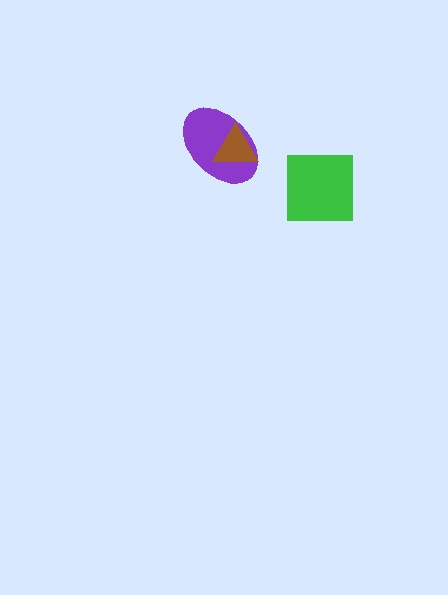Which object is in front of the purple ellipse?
The brown triangle is in front of the purple ellipse.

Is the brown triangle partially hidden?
No, no other shape covers it.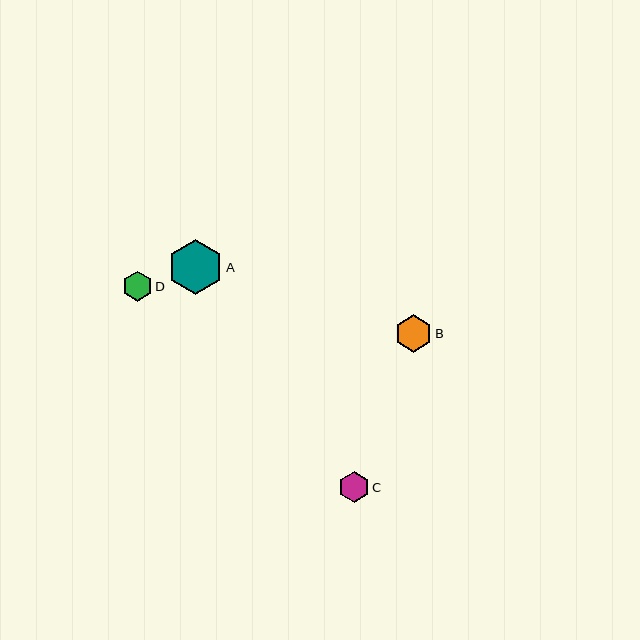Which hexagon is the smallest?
Hexagon D is the smallest with a size of approximately 30 pixels.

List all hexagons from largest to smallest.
From largest to smallest: A, B, C, D.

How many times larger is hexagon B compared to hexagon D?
Hexagon B is approximately 1.3 times the size of hexagon D.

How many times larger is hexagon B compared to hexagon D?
Hexagon B is approximately 1.3 times the size of hexagon D.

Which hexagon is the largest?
Hexagon A is the largest with a size of approximately 55 pixels.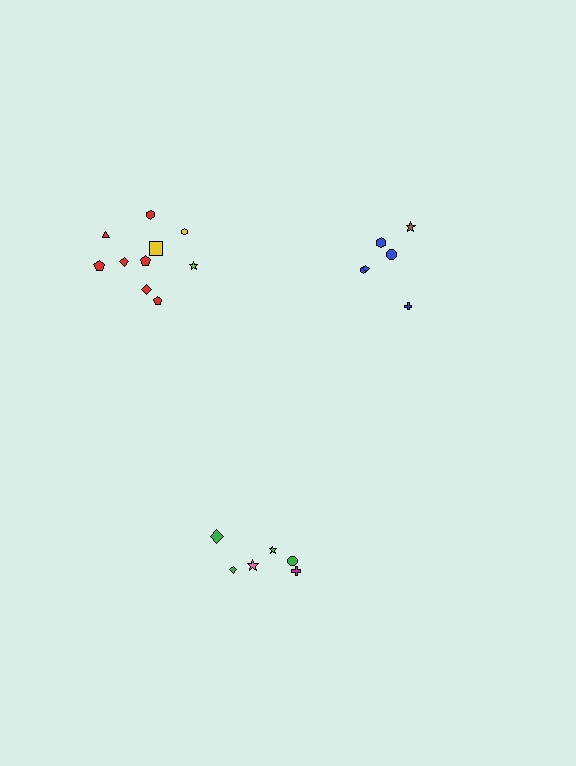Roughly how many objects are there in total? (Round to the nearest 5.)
Roughly 20 objects in total.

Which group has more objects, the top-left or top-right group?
The top-left group.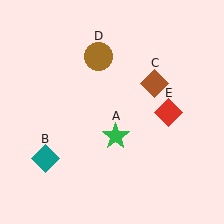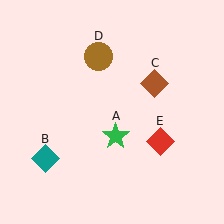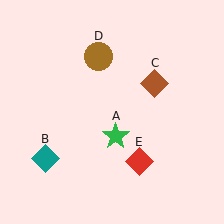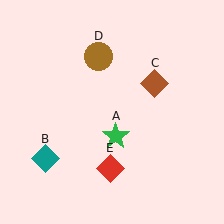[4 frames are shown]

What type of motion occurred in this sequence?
The red diamond (object E) rotated clockwise around the center of the scene.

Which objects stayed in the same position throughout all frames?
Green star (object A) and teal diamond (object B) and brown diamond (object C) and brown circle (object D) remained stationary.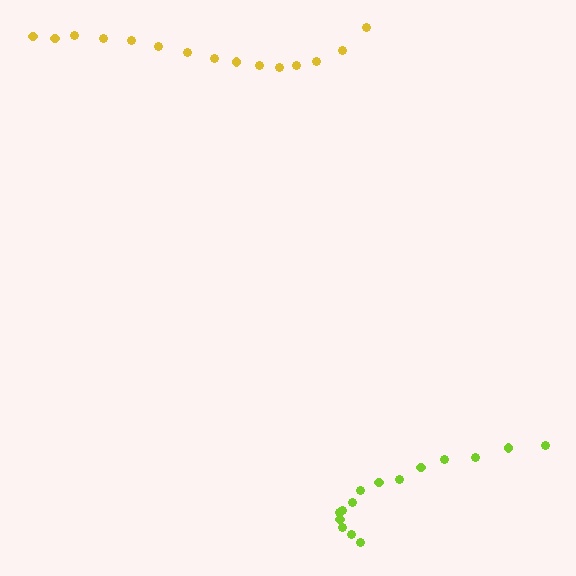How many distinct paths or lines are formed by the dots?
There are 2 distinct paths.